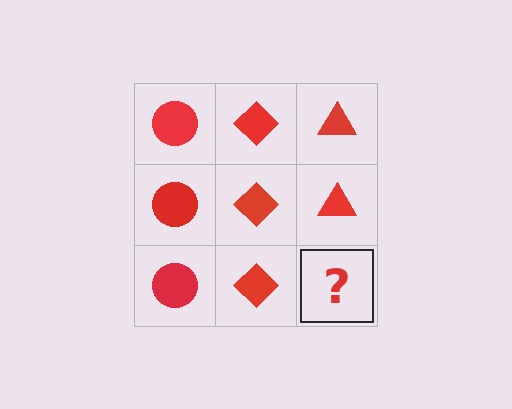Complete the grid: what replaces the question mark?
The question mark should be replaced with a red triangle.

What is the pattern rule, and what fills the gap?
The rule is that each column has a consistent shape. The gap should be filled with a red triangle.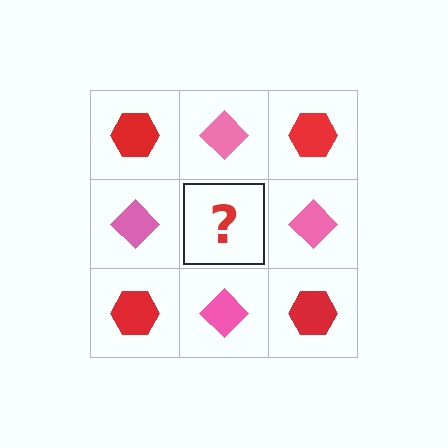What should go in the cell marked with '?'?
The missing cell should contain a red hexagon.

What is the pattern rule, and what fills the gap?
The rule is that it alternates red hexagon and pink diamond in a checkerboard pattern. The gap should be filled with a red hexagon.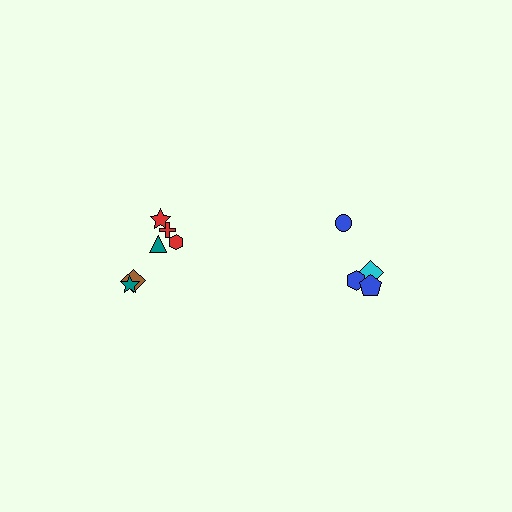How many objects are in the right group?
There are 4 objects.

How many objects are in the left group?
There are 6 objects.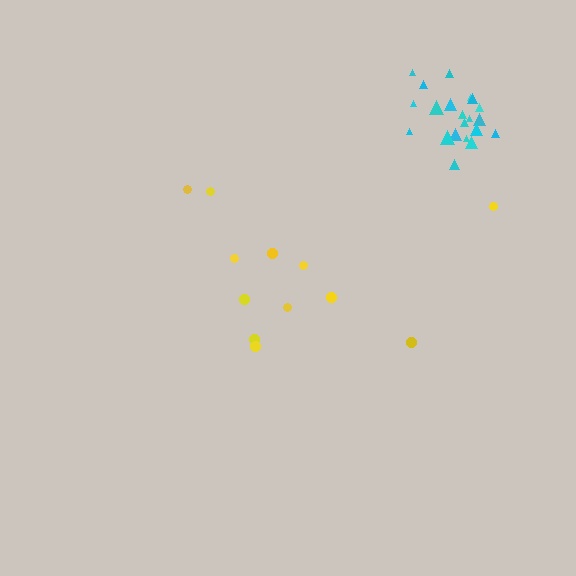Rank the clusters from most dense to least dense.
cyan, yellow.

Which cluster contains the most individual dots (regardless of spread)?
Cyan (24).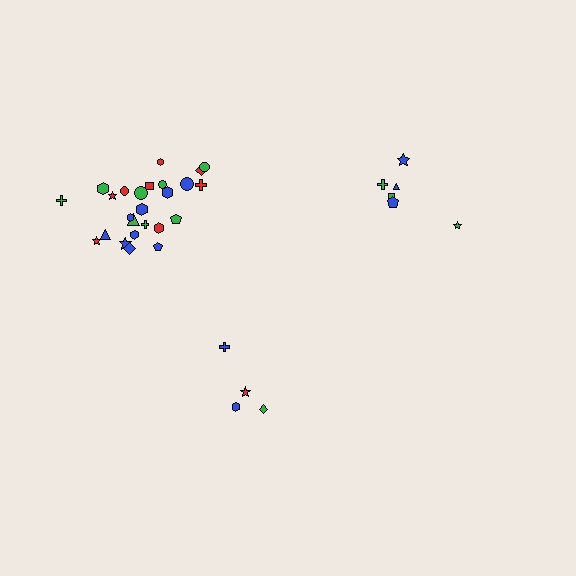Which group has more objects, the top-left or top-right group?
The top-left group.